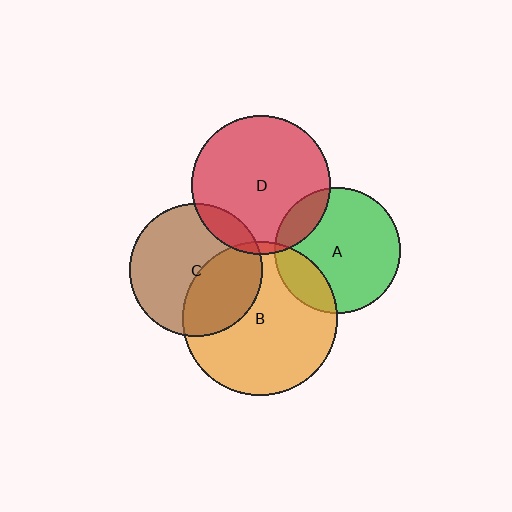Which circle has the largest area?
Circle B (orange).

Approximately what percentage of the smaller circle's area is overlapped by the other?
Approximately 40%.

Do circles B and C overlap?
Yes.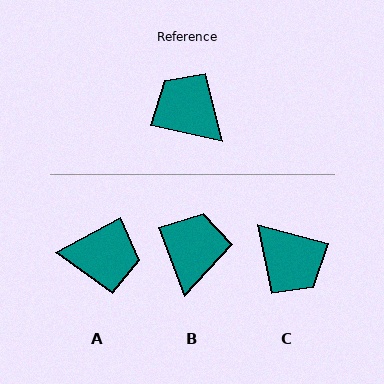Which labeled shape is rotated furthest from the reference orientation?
C, about 178 degrees away.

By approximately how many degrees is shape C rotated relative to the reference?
Approximately 178 degrees counter-clockwise.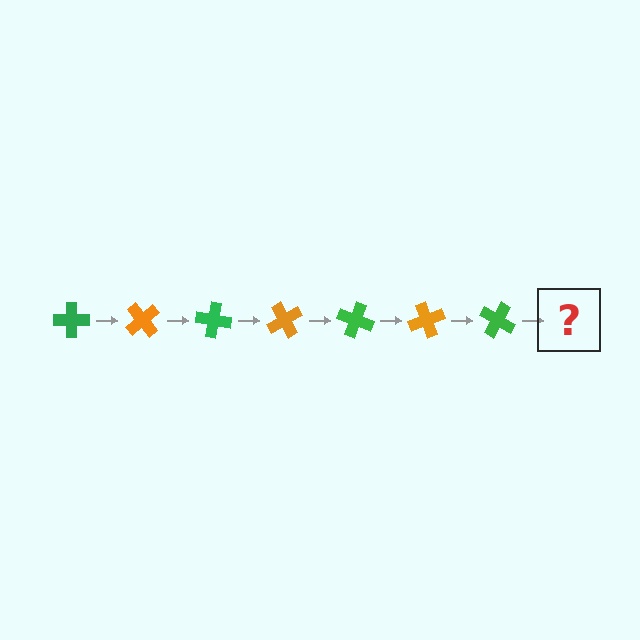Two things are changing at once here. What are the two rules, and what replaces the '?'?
The two rules are that it rotates 50 degrees each step and the color cycles through green and orange. The '?' should be an orange cross, rotated 350 degrees from the start.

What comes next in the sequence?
The next element should be an orange cross, rotated 350 degrees from the start.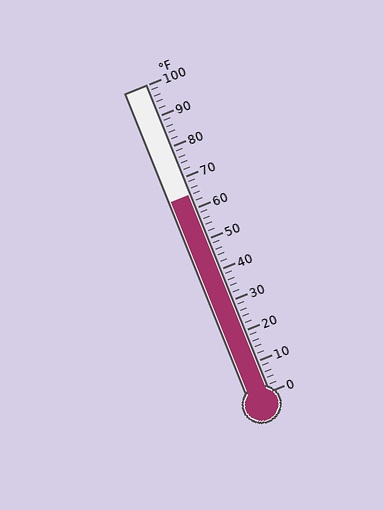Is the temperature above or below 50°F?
The temperature is above 50°F.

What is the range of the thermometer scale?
The thermometer scale ranges from 0°F to 100°F.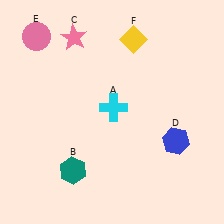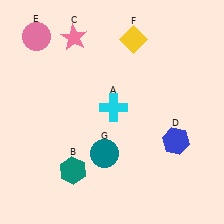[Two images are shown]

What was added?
A teal circle (G) was added in Image 2.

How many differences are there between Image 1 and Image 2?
There is 1 difference between the two images.